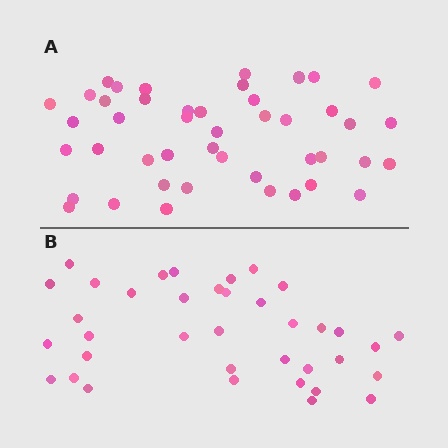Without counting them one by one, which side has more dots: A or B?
Region A (the top region) has more dots.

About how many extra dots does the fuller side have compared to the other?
Region A has roughly 8 or so more dots than region B.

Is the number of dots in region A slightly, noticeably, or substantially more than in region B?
Region A has only slightly more — the two regions are fairly close. The ratio is roughly 1.2 to 1.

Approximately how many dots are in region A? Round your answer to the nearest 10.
About 40 dots. (The exact count is 45, which rounds to 40.)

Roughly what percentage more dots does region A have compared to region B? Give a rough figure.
About 20% more.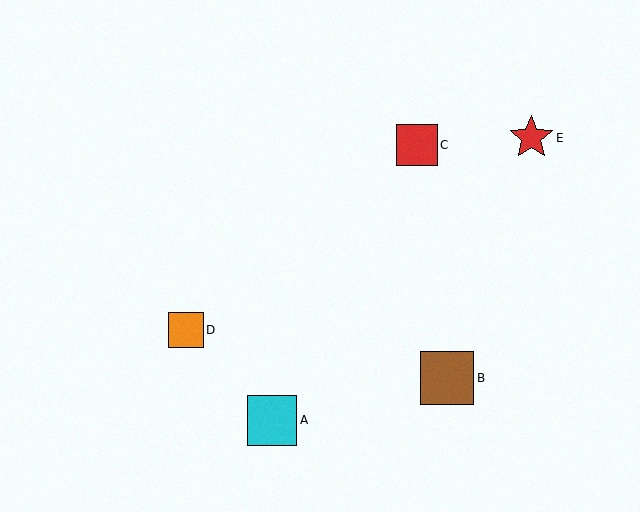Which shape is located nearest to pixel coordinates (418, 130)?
The red square (labeled C) at (417, 145) is nearest to that location.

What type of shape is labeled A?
Shape A is a cyan square.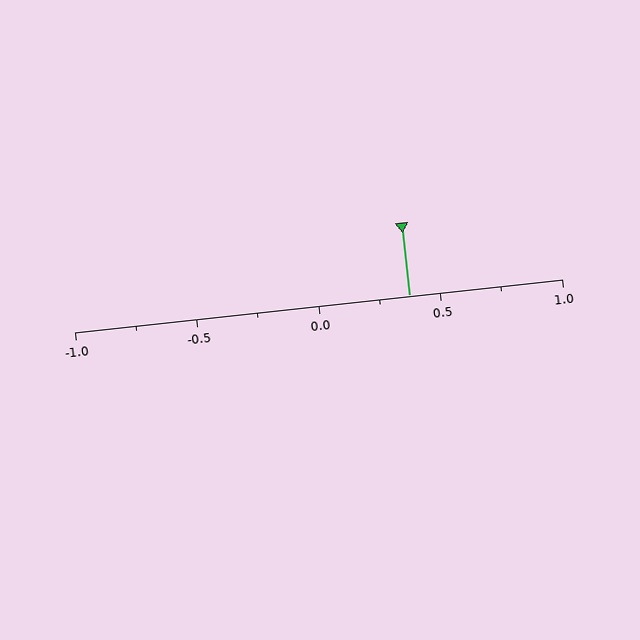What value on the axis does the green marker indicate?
The marker indicates approximately 0.38.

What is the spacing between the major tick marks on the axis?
The major ticks are spaced 0.5 apart.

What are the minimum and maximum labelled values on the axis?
The axis runs from -1.0 to 1.0.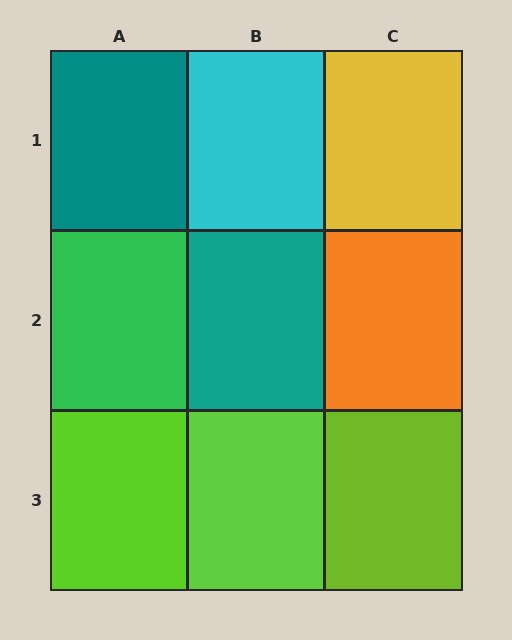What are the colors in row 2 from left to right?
Green, teal, orange.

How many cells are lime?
3 cells are lime.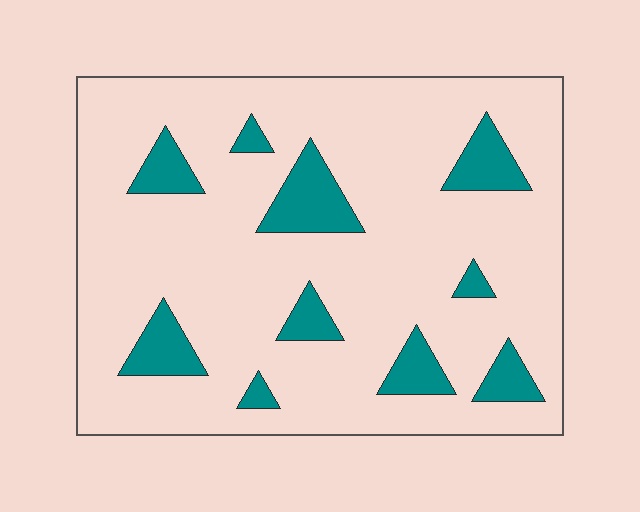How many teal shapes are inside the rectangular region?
10.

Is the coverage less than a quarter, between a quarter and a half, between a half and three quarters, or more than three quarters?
Less than a quarter.